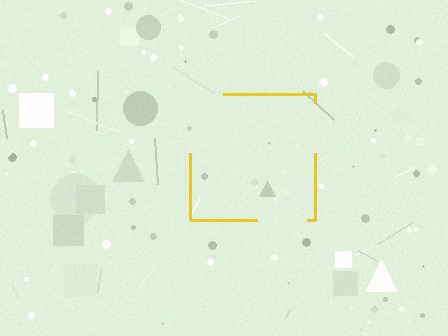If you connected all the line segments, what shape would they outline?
They would outline a square.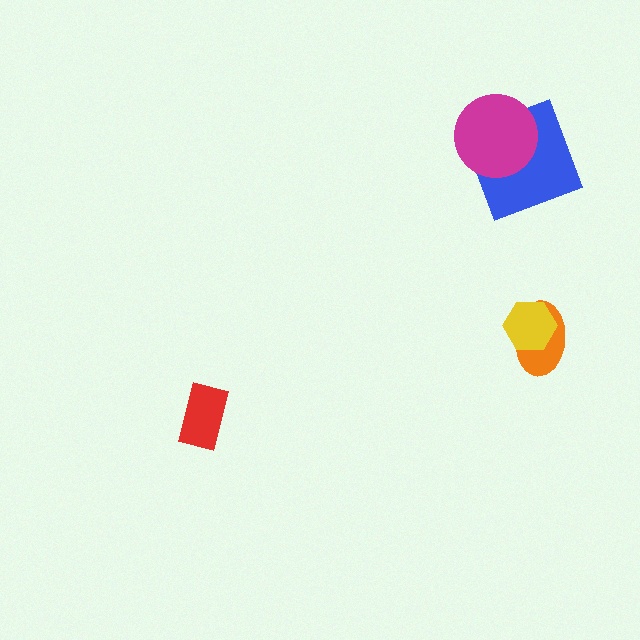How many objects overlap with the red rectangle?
0 objects overlap with the red rectangle.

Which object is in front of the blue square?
The magenta circle is in front of the blue square.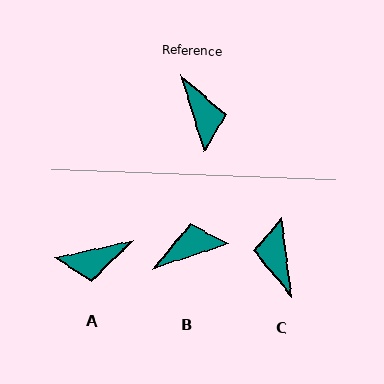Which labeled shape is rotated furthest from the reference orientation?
C, about 171 degrees away.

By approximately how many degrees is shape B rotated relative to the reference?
Approximately 91 degrees counter-clockwise.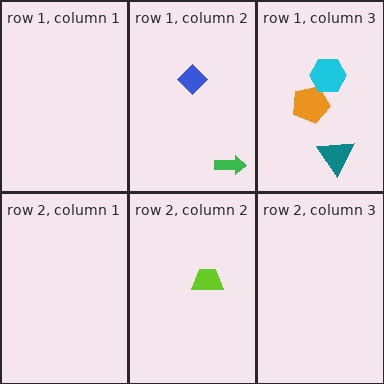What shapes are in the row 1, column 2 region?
The green arrow, the blue diamond.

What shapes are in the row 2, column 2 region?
The lime trapezoid.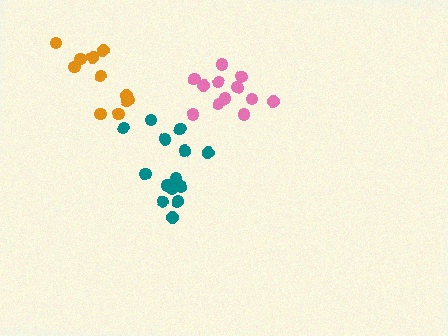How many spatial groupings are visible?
There are 3 spatial groupings.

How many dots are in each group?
Group 1: 14 dots, Group 2: 12 dots, Group 3: 11 dots (37 total).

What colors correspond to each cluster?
The clusters are colored: teal, pink, orange.